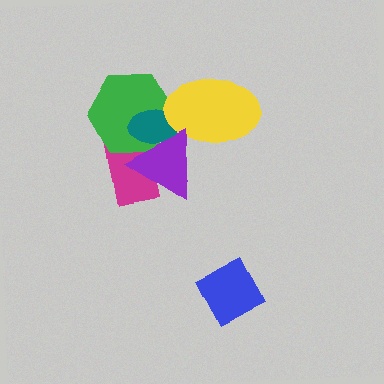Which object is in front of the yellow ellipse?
The purple triangle is in front of the yellow ellipse.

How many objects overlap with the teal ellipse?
4 objects overlap with the teal ellipse.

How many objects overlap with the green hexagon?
4 objects overlap with the green hexagon.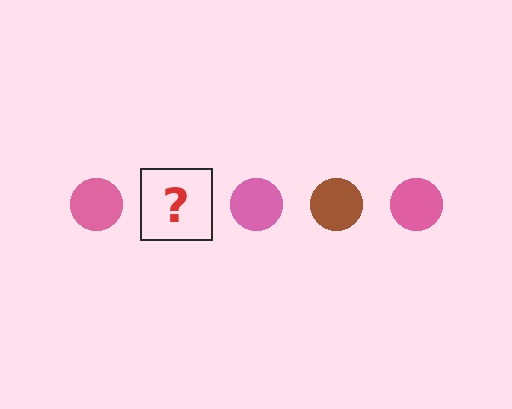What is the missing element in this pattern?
The missing element is a brown circle.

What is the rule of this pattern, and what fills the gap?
The rule is that the pattern cycles through pink, brown circles. The gap should be filled with a brown circle.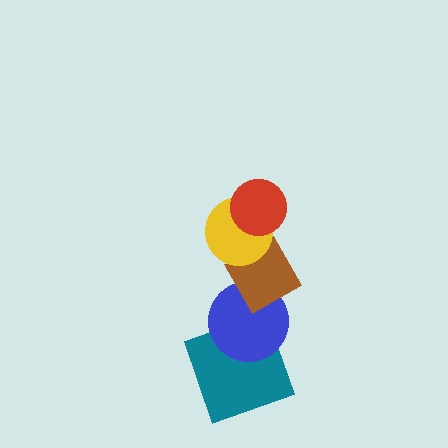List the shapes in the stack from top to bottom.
From top to bottom: the red circle, the yellow circle, the brown diamond, the blue circle, the teal square.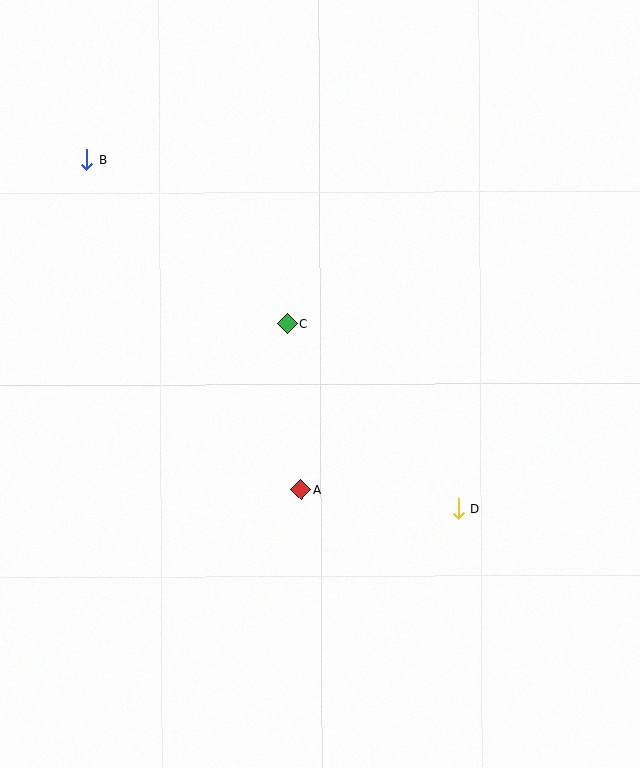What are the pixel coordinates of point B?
Point B is at (87, 160).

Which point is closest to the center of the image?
Point C at (287, 324) is closest to the center.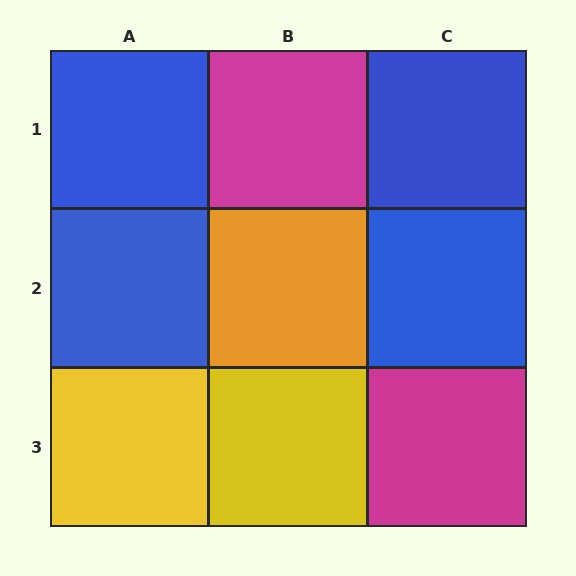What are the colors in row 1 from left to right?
Blue, magenta, blue.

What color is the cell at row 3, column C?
Magenta.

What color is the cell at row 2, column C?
Blue.